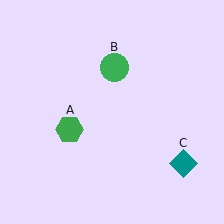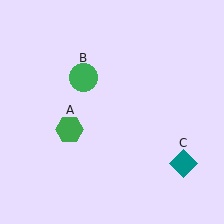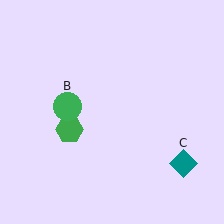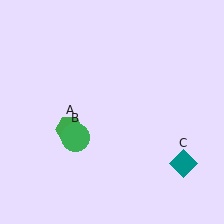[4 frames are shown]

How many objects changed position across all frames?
1 object changed position: green circle (object B).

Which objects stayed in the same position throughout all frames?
Green hexagon (object A) and teal diamond (object C) remained stationary.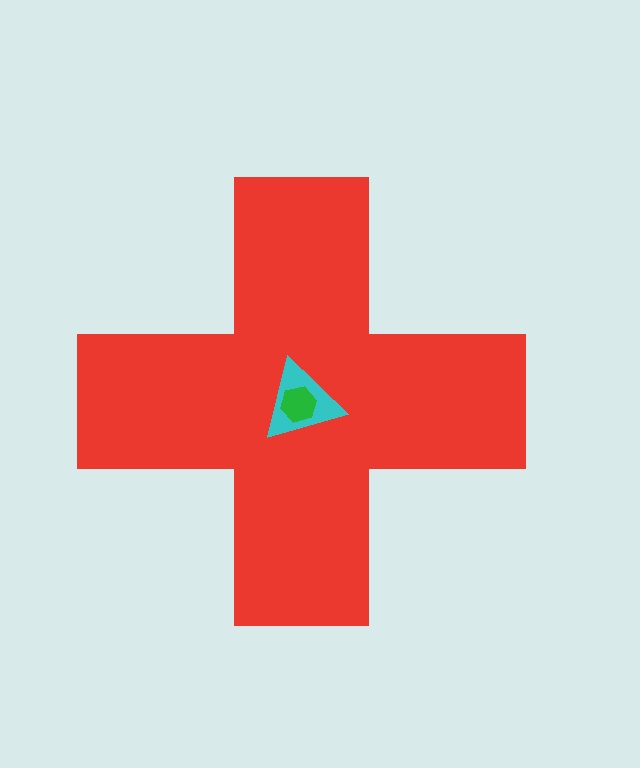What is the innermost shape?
The green hexagon.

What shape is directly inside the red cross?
The cyan triangle.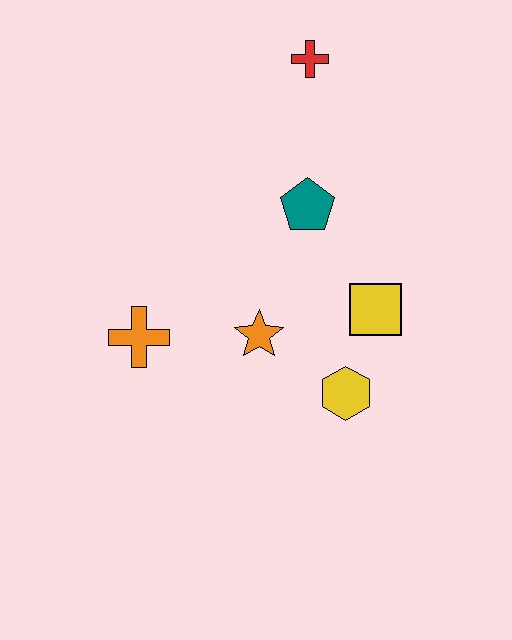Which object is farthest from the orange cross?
The red cross is farthest from the orange cross.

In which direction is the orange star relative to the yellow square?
The orange star is to the left of the yellow square.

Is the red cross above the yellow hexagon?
Yes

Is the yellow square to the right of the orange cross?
Yes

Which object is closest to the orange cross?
The orange star is closest to the orange cross.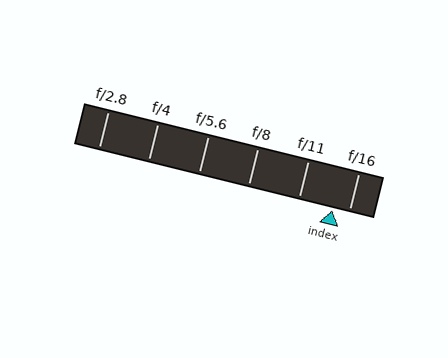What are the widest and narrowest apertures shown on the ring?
The widest aperture shown is f/2.8 and the narrowest is f/16.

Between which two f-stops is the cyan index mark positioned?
The index mark is between f/11 and f/16.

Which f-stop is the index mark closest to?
The index mark is closest to f/16.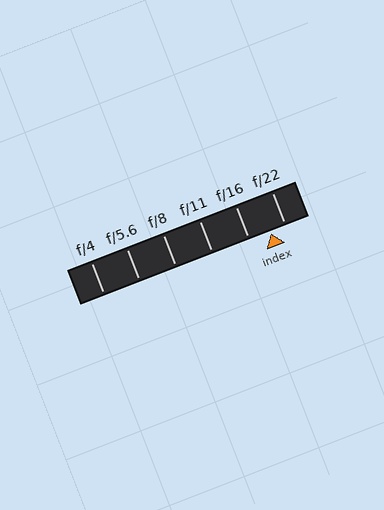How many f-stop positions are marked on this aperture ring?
There are 6 f-stop positions marked.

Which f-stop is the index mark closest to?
The index mark is closest to f/22.